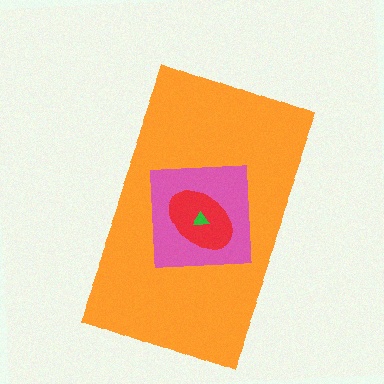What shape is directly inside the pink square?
The red ellipse.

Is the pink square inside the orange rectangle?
Yes.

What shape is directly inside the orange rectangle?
The pink square.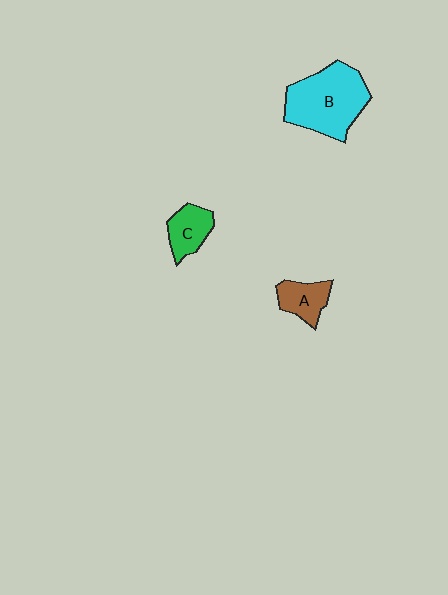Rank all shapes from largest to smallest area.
From largest to smallest: B (cyan), C (green), A (brown).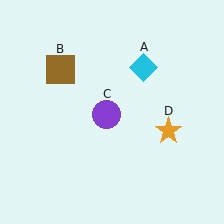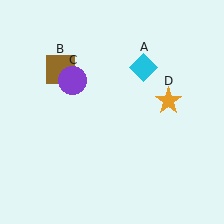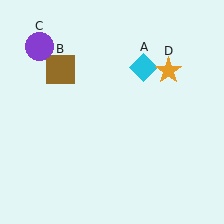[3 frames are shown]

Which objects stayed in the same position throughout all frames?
Cyan diamond (object A) and brown square (object B) remained stationary.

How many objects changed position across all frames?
2 objects changed position: purple circle (object C), orange star (object D).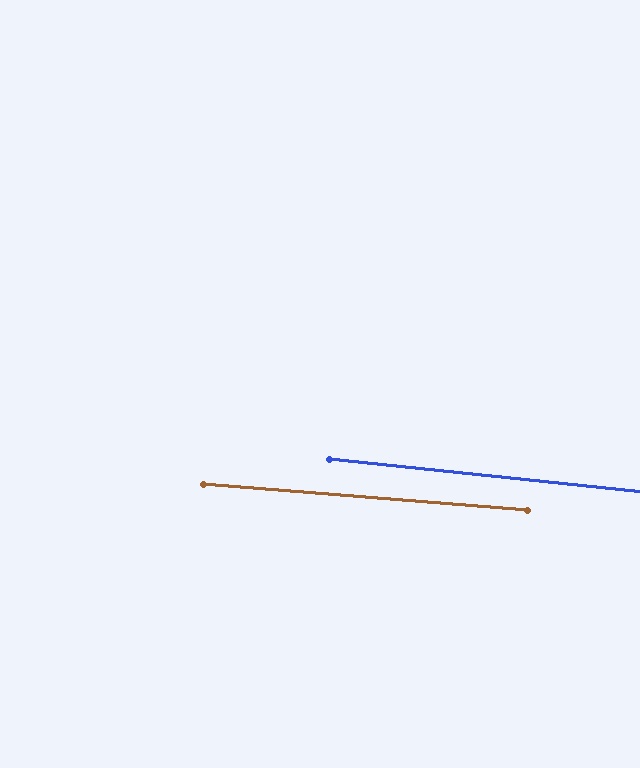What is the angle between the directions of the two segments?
Approximately 1 degree.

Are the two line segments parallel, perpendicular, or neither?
Parallel — their directions differ by only 1.5°.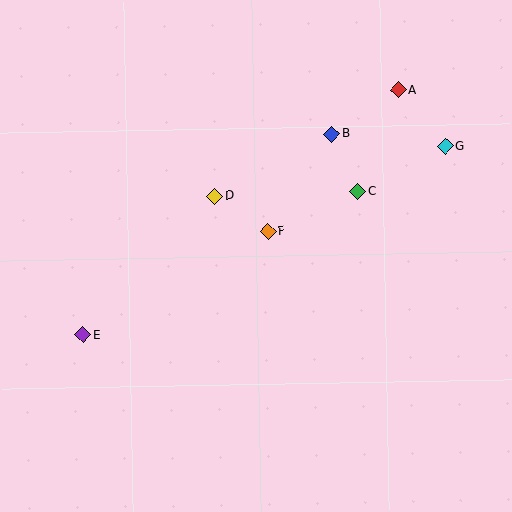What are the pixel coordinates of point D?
Point D is at (215, 196).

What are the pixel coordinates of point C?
Point C is at (358, 191).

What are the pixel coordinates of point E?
Point E is at (83, 335).